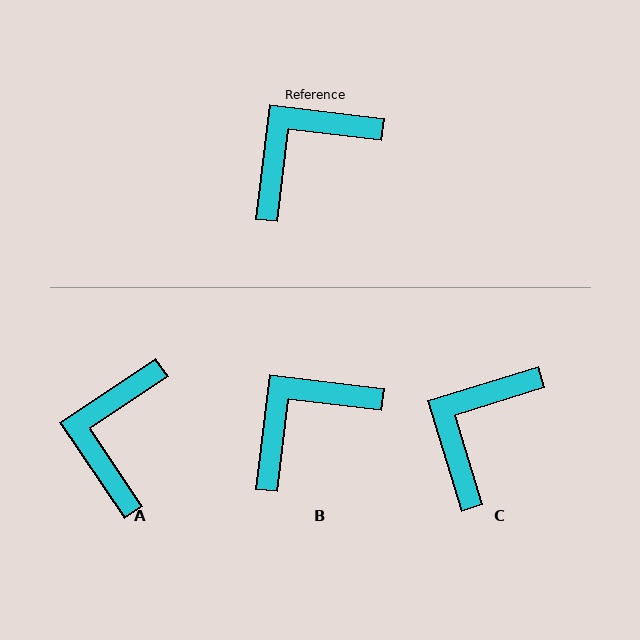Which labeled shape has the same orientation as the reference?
B.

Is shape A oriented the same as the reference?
No, it is off by about 41 degrees.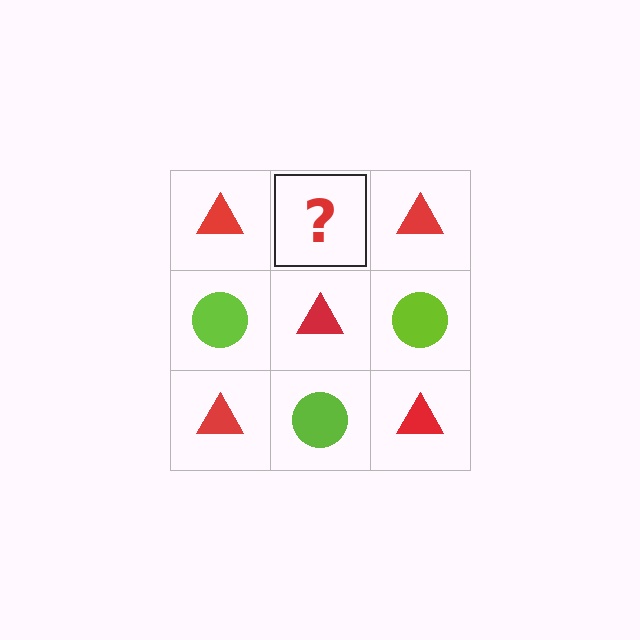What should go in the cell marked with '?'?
The missing cell should contain a lime circle.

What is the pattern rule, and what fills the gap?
The rule is that it alternates red triangle and lime circle in a checkerboard pattern. The gap should be filled with a lime circle.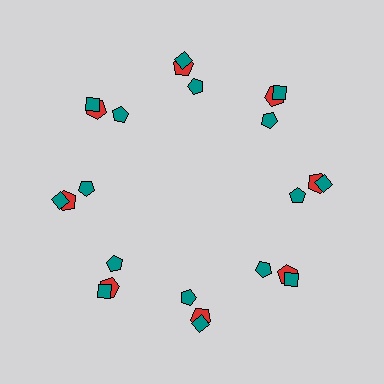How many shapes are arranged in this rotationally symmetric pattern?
There are 24 shapes, arranged in 8 groups of 3.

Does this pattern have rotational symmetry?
Yes, this pattern has 8-fold rotational symmetry. It looks the same after rotating 45 degrees around the center.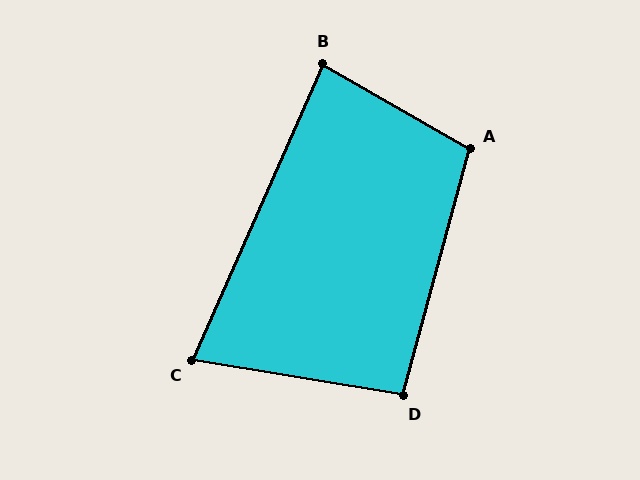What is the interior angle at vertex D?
Approximately 96 degrees (obtuse).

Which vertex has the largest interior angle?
A, at approximately 105 degrees.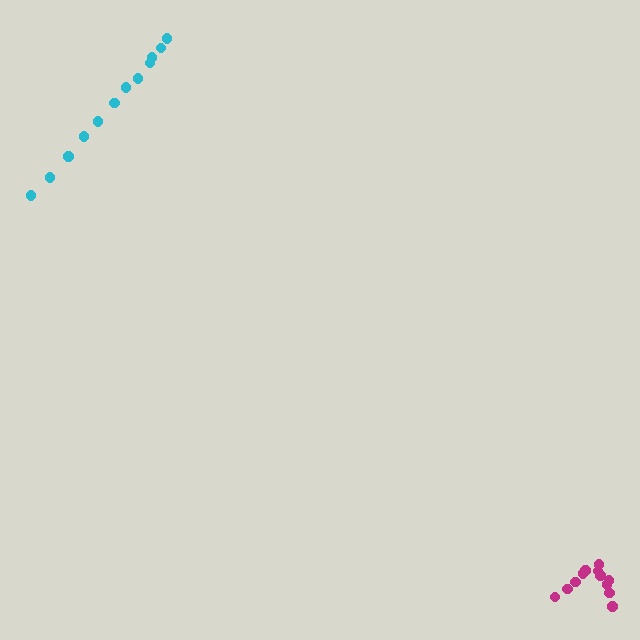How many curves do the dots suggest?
There are 2 distinct paths.